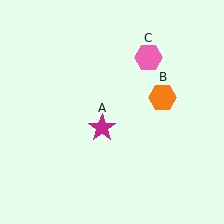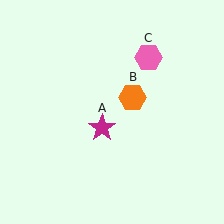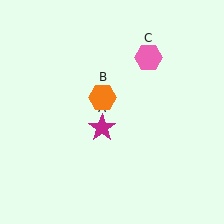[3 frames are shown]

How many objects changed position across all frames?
1 object changed position: orange hexagon (object B).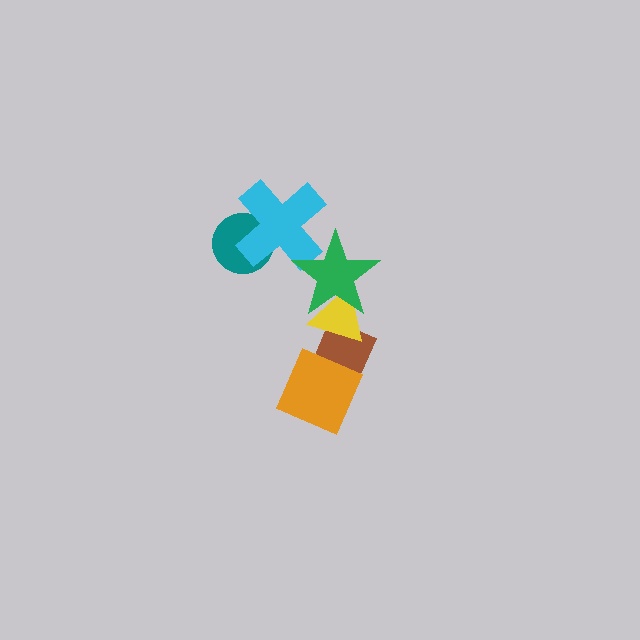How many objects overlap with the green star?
2 objects overlap with the green star.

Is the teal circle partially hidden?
Yes, it is partially covered by another shape.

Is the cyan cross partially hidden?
Yes, it is partially covered by another shape.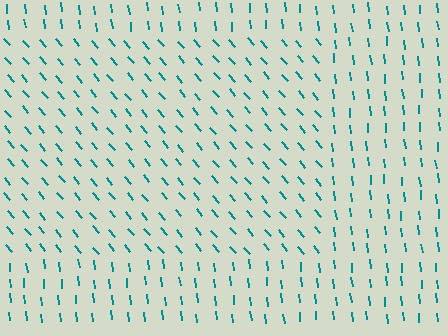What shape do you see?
I see a rectangle.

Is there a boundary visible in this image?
Yes, there is a texture boundary formed by a change in line orientation.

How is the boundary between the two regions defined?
The boundary is defined purely by a change in line orientation (approximately 35 degrees difference). All lines are the same color and thickness.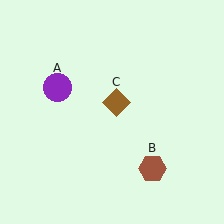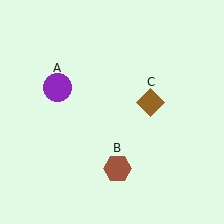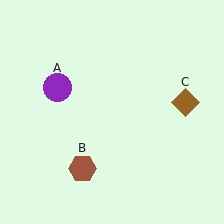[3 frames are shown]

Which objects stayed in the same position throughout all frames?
Purple circle (object A) remained stationary.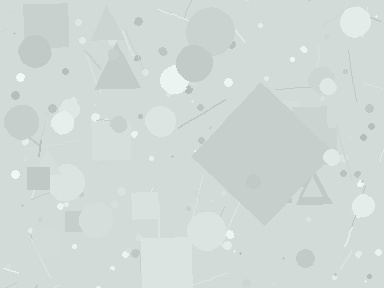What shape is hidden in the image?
A diamond is hidden in the image.